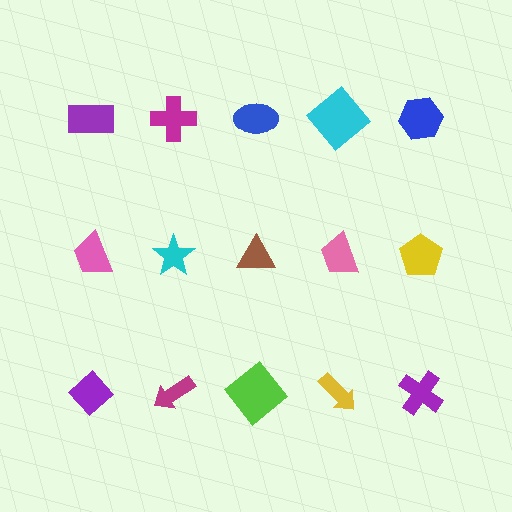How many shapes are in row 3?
5 shapes.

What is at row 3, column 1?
A purple diamond.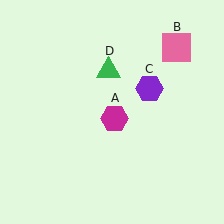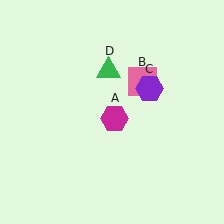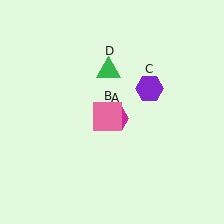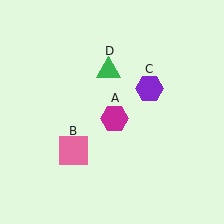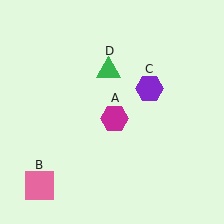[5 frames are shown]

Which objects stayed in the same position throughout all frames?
Magenta hexagon (object A) and purple hexagon (object C) and green triangle (object D) remained stationary.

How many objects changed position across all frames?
1 object changed position: pink square (object B).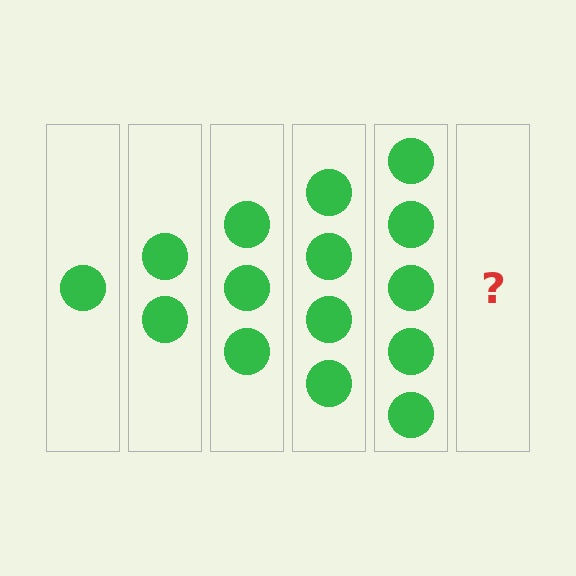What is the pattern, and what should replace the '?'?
The pattern is that each step adds one more circle. The '?' should be 6 circles.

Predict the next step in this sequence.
The next step is 6 circles.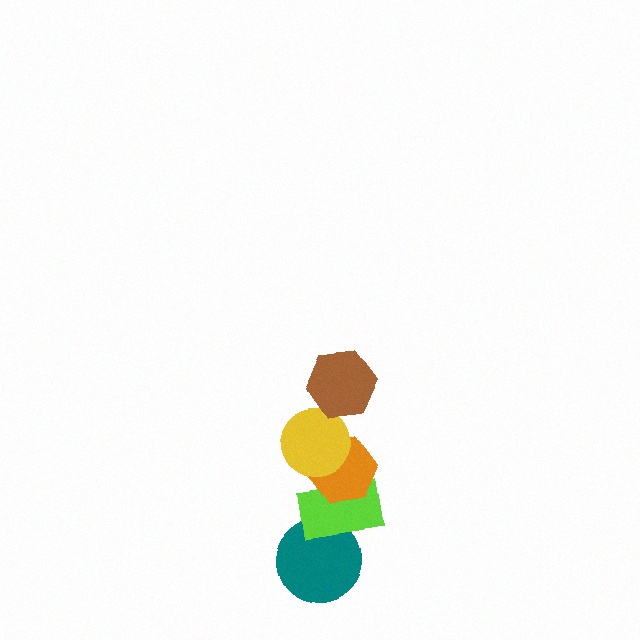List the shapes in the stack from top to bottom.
From top to bottom: the brown hexagon, the yellow circle, the orange hexagon, the lime rectangle, the teal circle.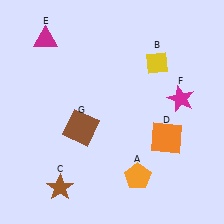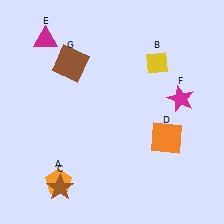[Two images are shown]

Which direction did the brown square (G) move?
The brown square (G) moved up.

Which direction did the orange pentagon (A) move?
The orange pentagon (A) moved left.